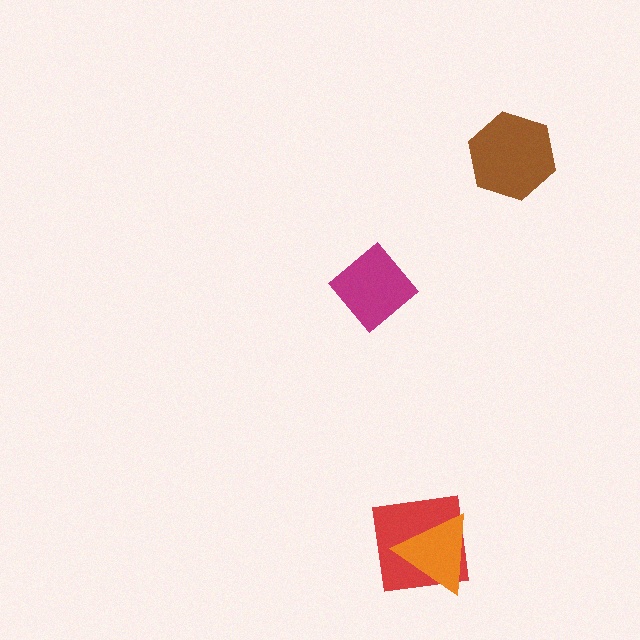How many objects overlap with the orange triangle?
1 object overlaps with the orange triangle.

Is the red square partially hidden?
Yes, it is partially covered by another shape.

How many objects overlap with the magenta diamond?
0 objects overlap with the magenta diamond.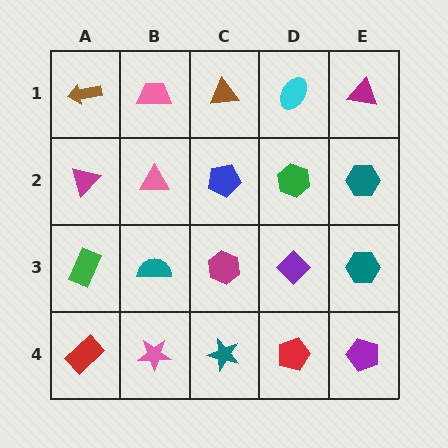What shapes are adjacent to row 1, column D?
A green hexagon (row 2, column D), a brown triangle (row 1, column C), a magenta triangle (row 1, column E).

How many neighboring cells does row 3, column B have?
4.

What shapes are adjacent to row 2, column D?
A cyan ellipse (row 1, column D), a purple diamond (row 3, column D), a blue pentagon (row 2, column C), a teal hexagon (row 2, column E).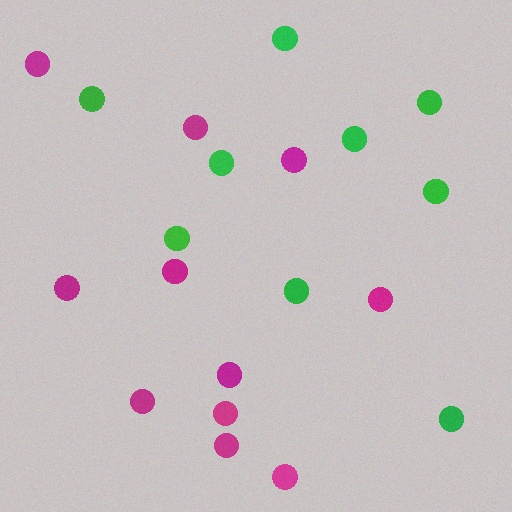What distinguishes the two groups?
There are 2 groups: one group of green circles (9) and one group of magenta circles (11).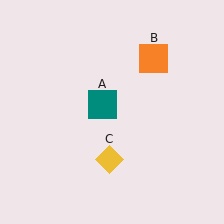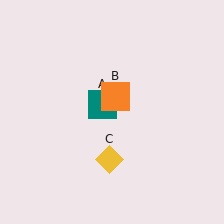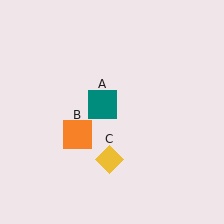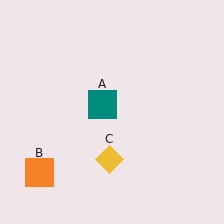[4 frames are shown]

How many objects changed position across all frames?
1 object changed position: orange square (object B).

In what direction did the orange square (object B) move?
The orange square (object B) moved down and to the left.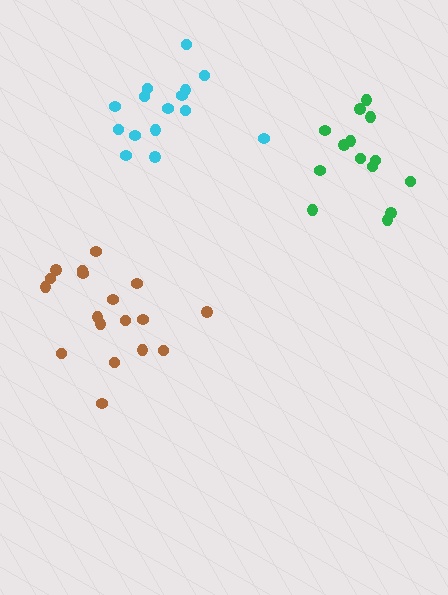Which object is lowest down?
The brown cluster is bottommost.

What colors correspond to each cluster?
The clusters are colored: green, brown, cyan.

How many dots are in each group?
Group 1: 14 dots, Group 2: 18 dots, Group 3: 15 dots (47 total).